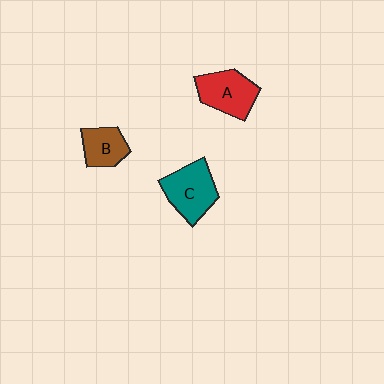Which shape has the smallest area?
Shape B (brown).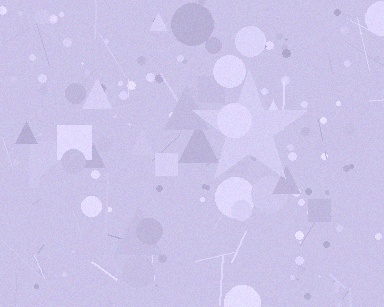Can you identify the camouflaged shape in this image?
The camouflaged shape is a star.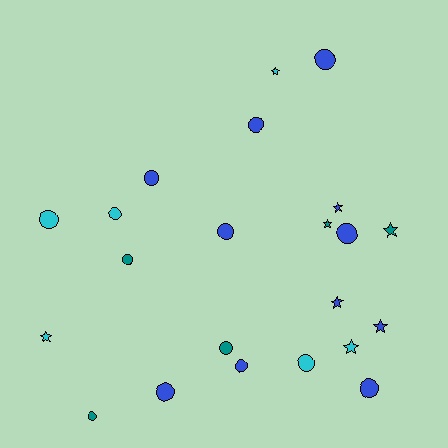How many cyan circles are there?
There are 3 cyan circles.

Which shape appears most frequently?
Circle, with 14 objects.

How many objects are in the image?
There are 22 objects.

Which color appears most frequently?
Blue, with 11 objects.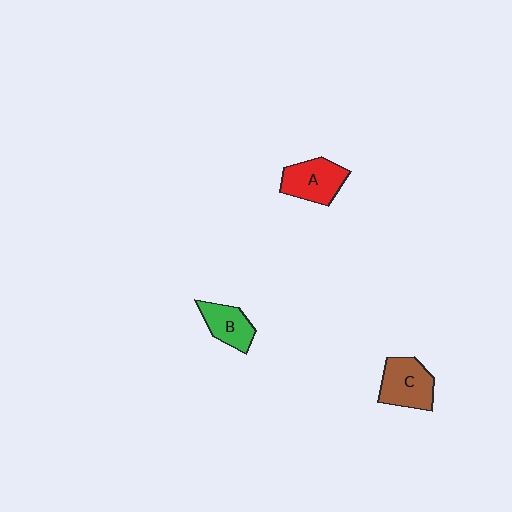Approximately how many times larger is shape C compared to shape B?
Approximately 1.3 times.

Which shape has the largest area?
Shape C (brown).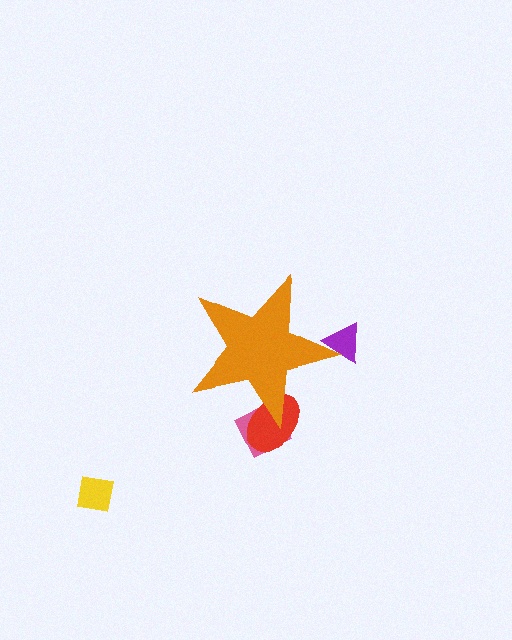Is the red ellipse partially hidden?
Yes, the red ellipse is partially hidden behind the orange star.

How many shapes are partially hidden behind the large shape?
3 shapes are partially hidden.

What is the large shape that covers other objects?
An orange star.